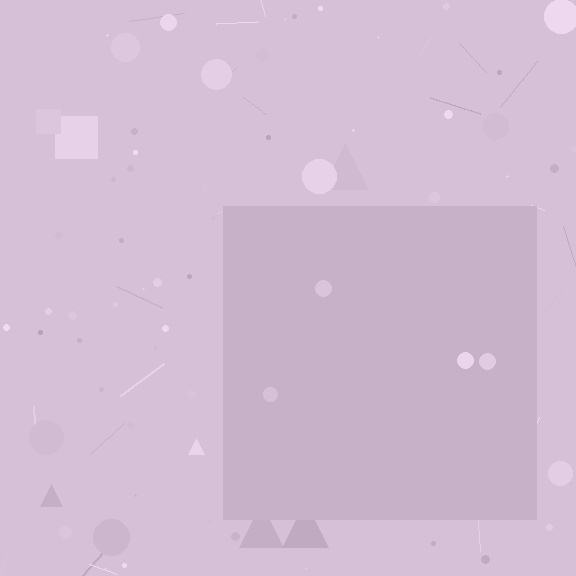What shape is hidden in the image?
A square is hidden in the image.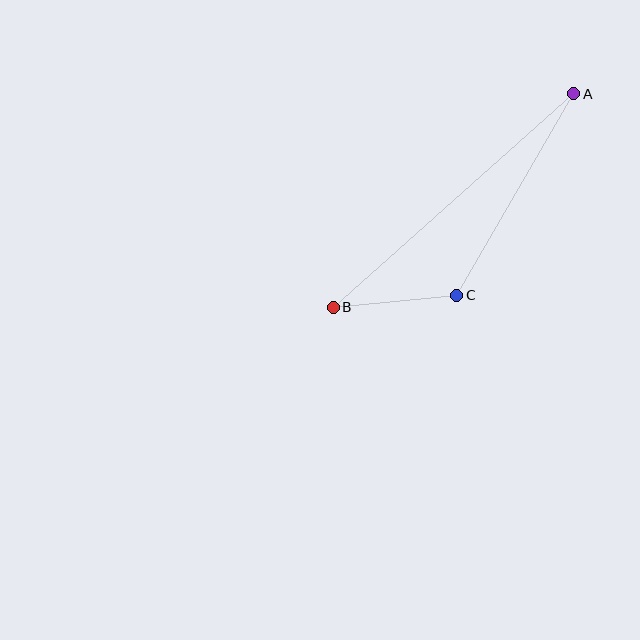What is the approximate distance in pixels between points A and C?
The distance between A and C is approximately 233 pixels.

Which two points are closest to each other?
Points B and C are closest to each other.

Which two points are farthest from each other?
Points A and B are farthest from each other.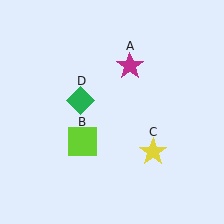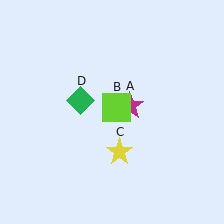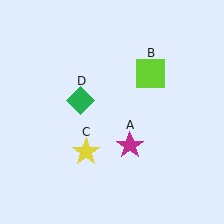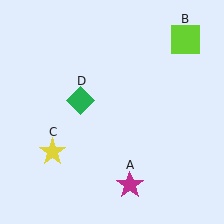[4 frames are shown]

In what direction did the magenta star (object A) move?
The magenta star (object A) moved down.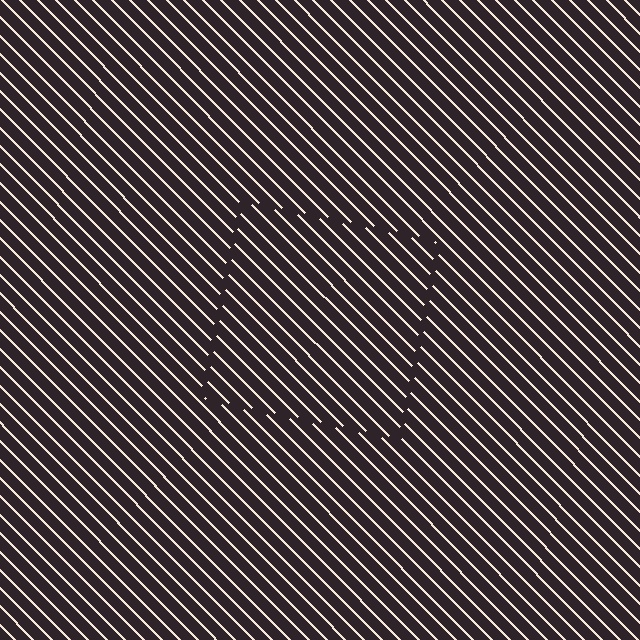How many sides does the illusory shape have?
4 sides — the line-ends trace a square.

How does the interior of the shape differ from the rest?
The interior of the shape contains the same grating, shifted by half a period — the contour is defined by the phase discontinuity where line-ends from the inner and outer gratings abut.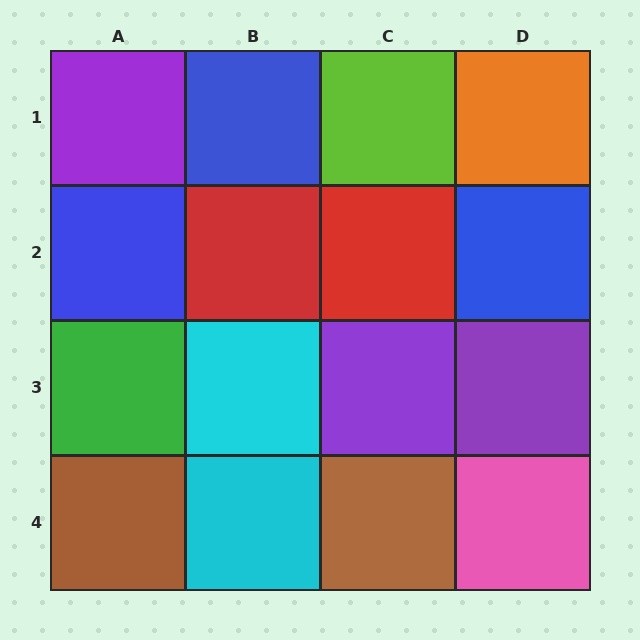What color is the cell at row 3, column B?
Cyan.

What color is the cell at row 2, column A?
Blue.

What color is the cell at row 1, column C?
Lime.